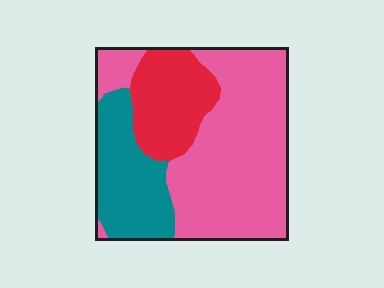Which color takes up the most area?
Pink, at roughly 55%.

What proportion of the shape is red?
Red covers 20% of the shape.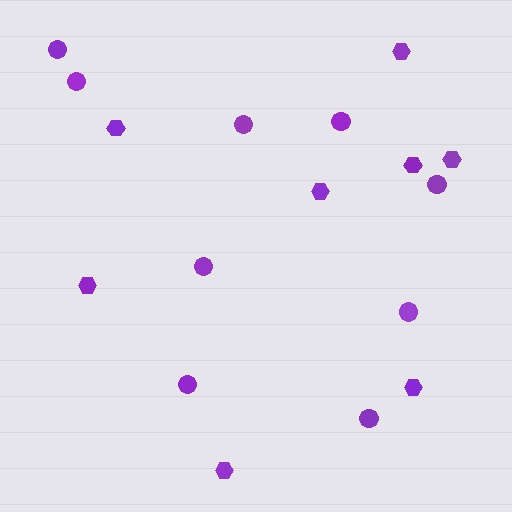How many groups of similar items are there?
There are 2 groups: one group of circles (9) and one group of hexagons (8).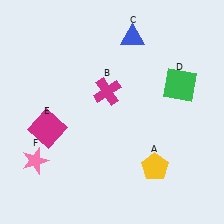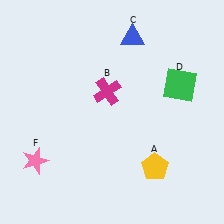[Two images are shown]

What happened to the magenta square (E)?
The magenta square (E) was removed in Image 2. It was in the bottom-left area of Image 1.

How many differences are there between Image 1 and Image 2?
There is 1 difference between the two images.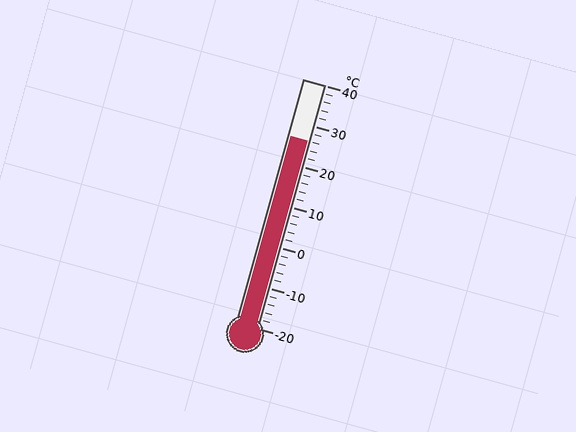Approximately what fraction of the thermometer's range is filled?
The thermometer is filled to approximately 75% of its range.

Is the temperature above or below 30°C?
The temperature is below 30°C.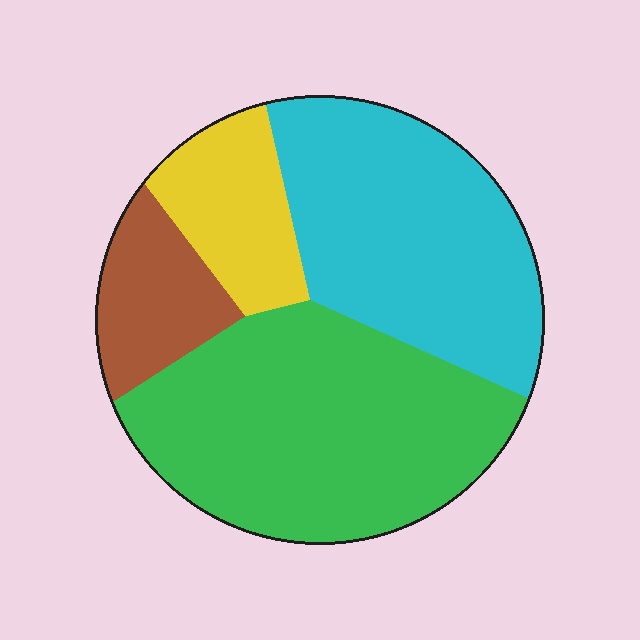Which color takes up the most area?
Green, at roughly 40%.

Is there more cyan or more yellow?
Cyan.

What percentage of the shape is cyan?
Cyan covers roughly 35% of the shape.